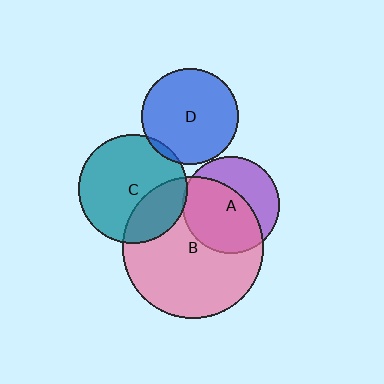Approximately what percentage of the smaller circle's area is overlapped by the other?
Approximately 5%.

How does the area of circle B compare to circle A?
Approximately 2.1 times.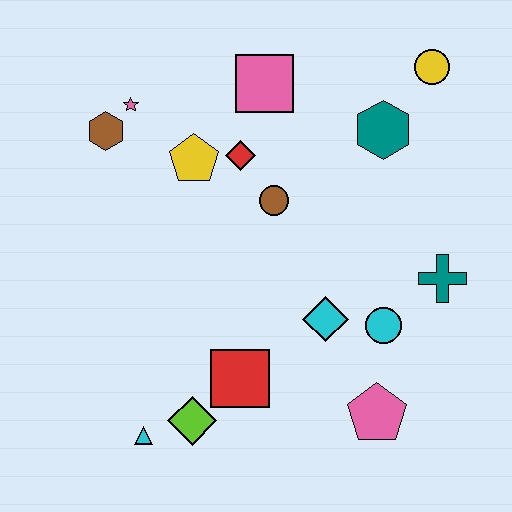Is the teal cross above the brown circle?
No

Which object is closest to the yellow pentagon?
The red diamond is closest to the yellow pentagon.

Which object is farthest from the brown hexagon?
The pink pentagon is farthest from the brown hexagon.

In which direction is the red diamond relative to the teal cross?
The red diamond is to the left of the teal cross.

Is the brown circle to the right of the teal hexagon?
No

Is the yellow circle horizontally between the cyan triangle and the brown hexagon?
No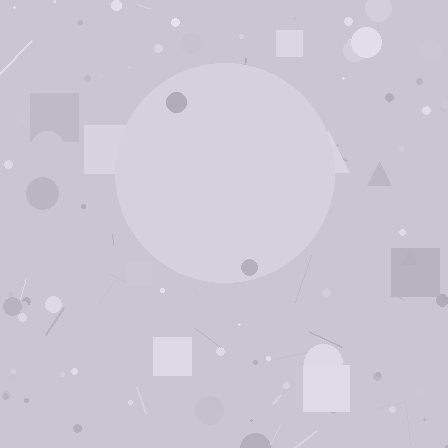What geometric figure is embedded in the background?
A circle is embedded in the background.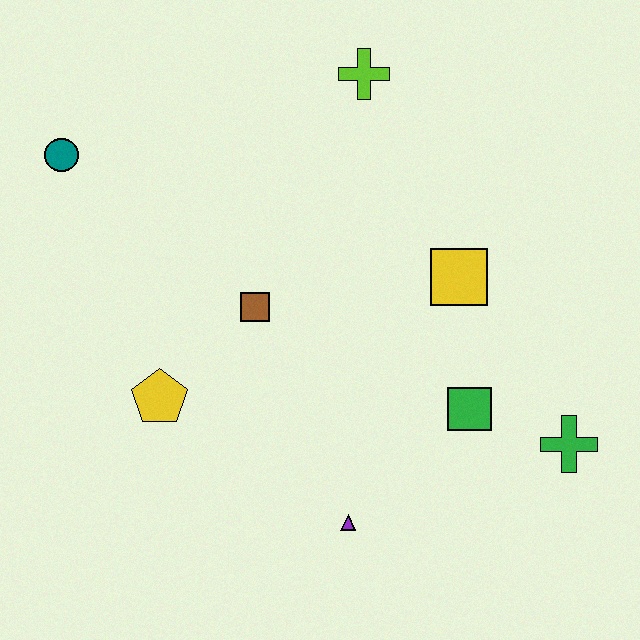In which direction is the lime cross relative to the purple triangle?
The lime cross is above the purple triangle.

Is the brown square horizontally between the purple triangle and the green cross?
No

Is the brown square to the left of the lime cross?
Yes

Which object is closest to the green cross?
The green square is closest to the green cross.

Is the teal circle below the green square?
No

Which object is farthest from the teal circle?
The green cross is farthest from the teal circle.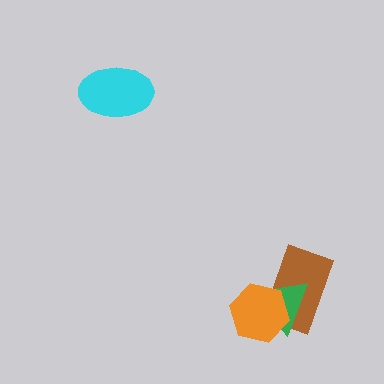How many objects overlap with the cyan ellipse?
0 objects overlap with the cyan ellipse.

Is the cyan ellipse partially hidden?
No, no other shape covers it.